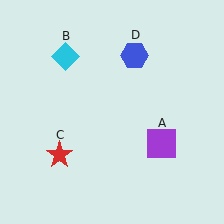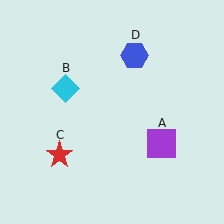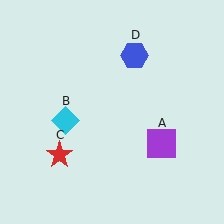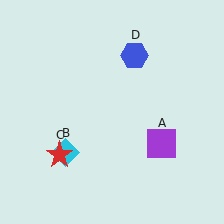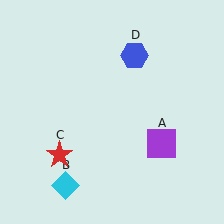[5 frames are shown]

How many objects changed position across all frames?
1 object changed position: cyan diamond (object B).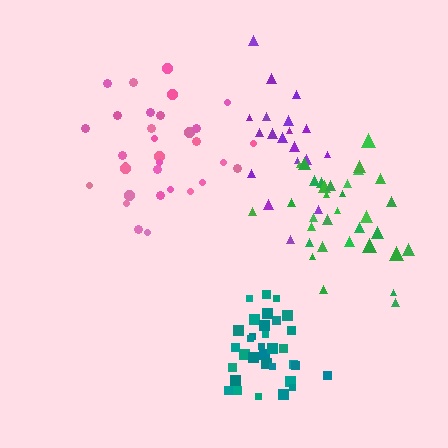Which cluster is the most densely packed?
Teal.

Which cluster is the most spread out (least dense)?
Purple.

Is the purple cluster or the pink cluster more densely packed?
Pink.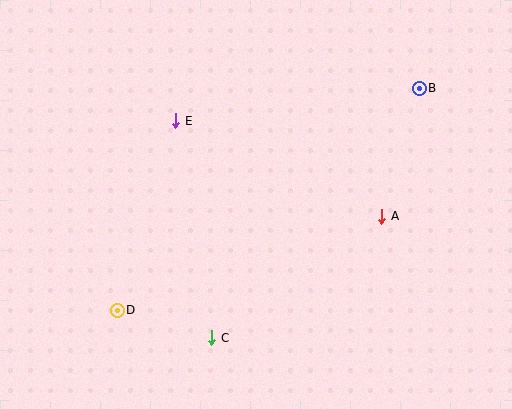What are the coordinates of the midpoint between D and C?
The midpoint between D and C is at (164, 324).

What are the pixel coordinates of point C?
Point C is at (212, 338).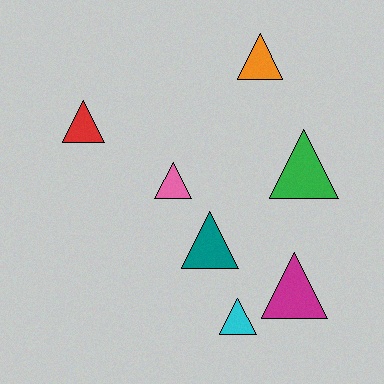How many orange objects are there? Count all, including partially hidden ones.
There is 1 orange object.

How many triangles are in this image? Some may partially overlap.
There are 7 triangles.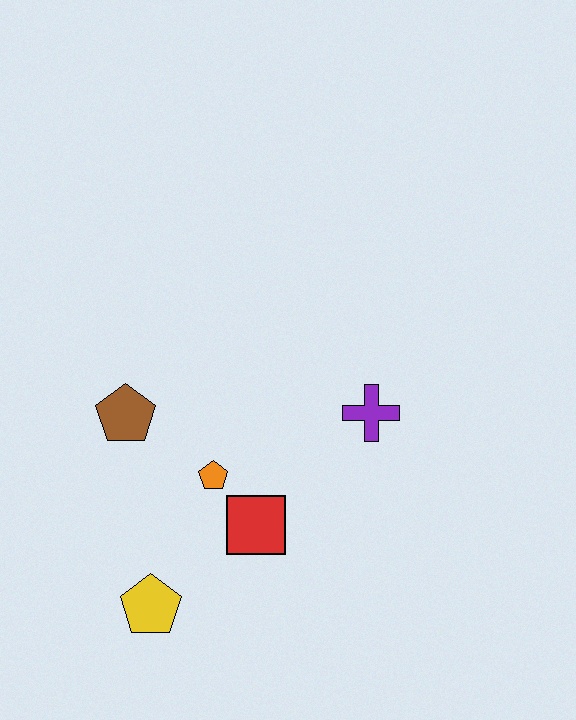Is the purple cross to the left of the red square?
No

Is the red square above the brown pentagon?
No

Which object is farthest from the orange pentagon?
The purple cross is farthest from the orange pentagon.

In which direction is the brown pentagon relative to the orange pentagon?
The brown pentagon is to the left of the orange pentagon.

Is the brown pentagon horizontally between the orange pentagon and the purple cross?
No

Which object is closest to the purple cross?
The red square is closest to the purple cross.